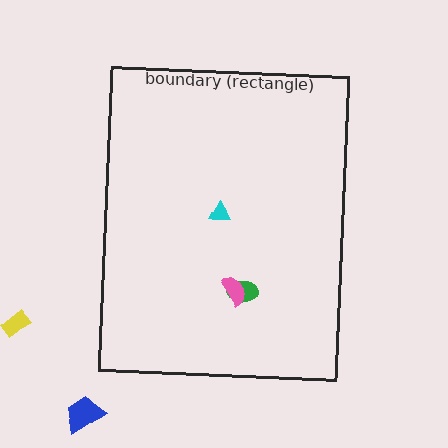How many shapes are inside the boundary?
3 inside, 2 outside.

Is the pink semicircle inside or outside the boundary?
Inside.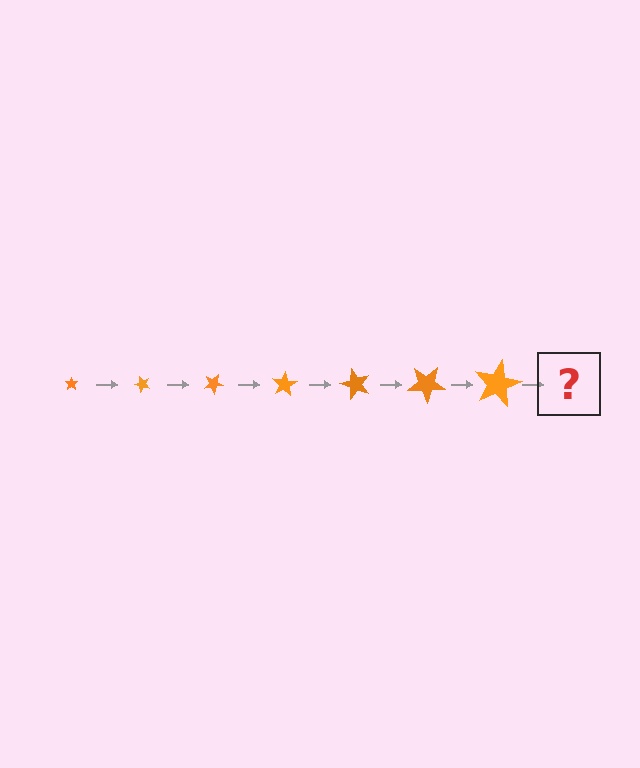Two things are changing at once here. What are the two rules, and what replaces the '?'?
The two rules are that the star grows larger each step and it rotates 50 degrees each step. The '?' should be a star, larger than the previous one and rotated 350 degrees from the start.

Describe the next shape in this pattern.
It should be a star, larger than the previous one and rotated 350 degrees from the start.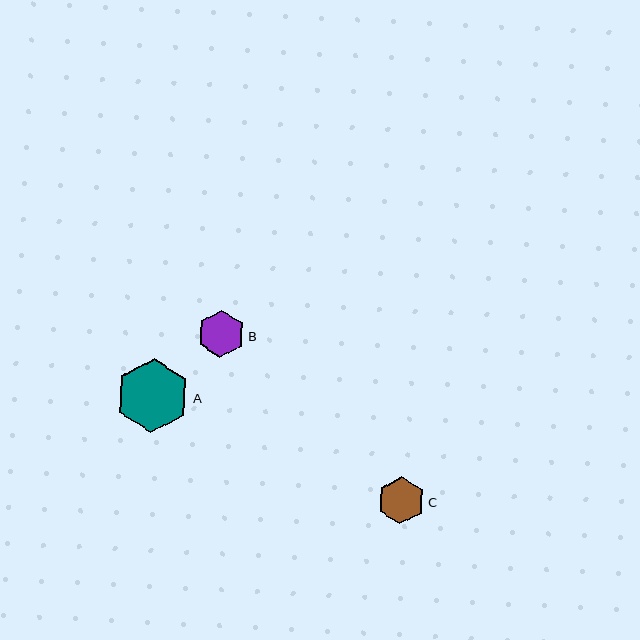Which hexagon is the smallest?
Hexagon C is the smallest with a size of approximately 47 pixels.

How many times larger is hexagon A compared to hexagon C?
Hexagon A is approximately 1.6 times the size of hexagon C.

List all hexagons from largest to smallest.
From largest to smallest: A, B, C.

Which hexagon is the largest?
Hexagon A is the largest with a size of approximately 74 pixels.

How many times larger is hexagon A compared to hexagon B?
Hexagon A is approximately 1.6 times the size of hexagon B.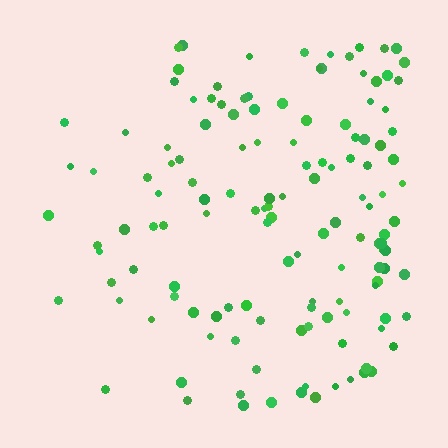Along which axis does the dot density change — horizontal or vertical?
Horizontal.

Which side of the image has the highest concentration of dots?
The right.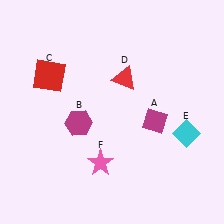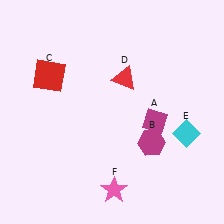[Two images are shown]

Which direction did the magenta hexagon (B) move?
The magenta hexagon (B) moved right.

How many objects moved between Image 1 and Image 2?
2 objects moved between the two images.